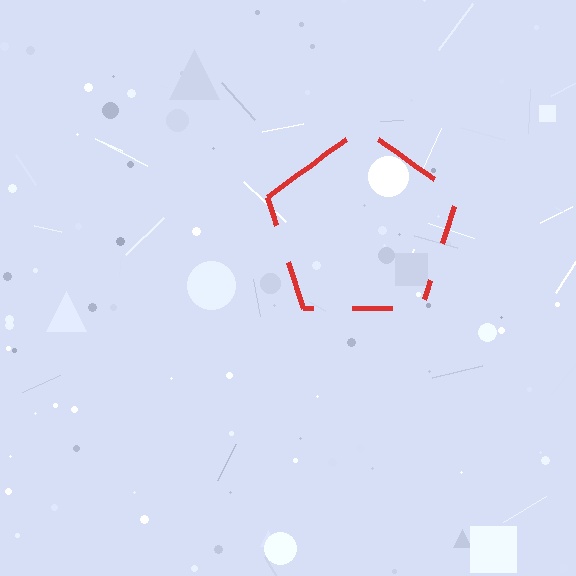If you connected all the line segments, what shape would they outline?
They would outline a pentagon.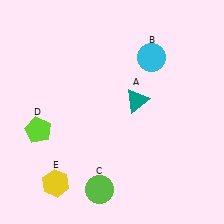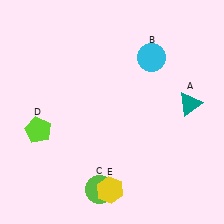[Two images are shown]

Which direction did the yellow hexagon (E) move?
The yellow hexagon (E) moved right.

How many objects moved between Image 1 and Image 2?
2 objects moved between the two images.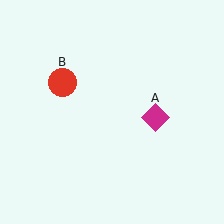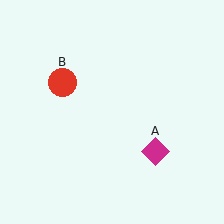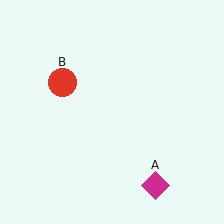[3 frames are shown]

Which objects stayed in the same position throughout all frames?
Red circle (object B) remained stationary.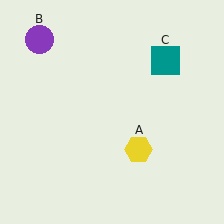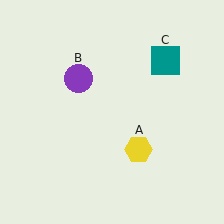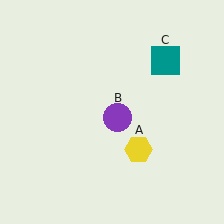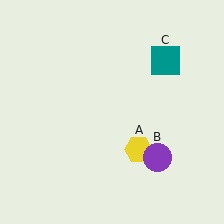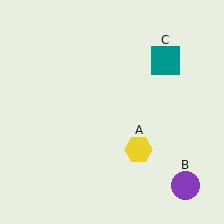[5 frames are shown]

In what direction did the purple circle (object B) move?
The purple circle (object B) moved down and to the right.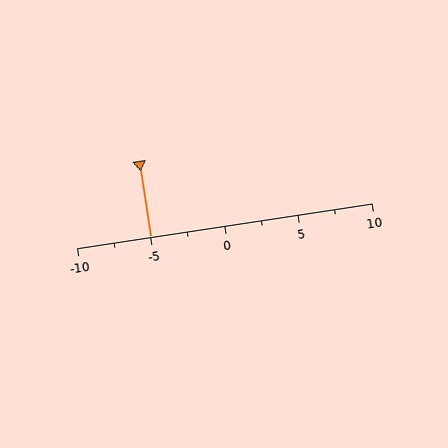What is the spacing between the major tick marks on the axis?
The major ticks are spaced 5 apart.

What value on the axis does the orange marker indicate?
The marker indicates approximately -5.